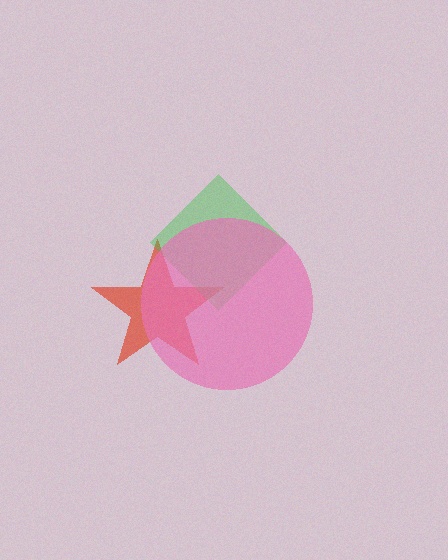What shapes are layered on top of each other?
The layered shapes are: a red star, a green diamond, a pink circle.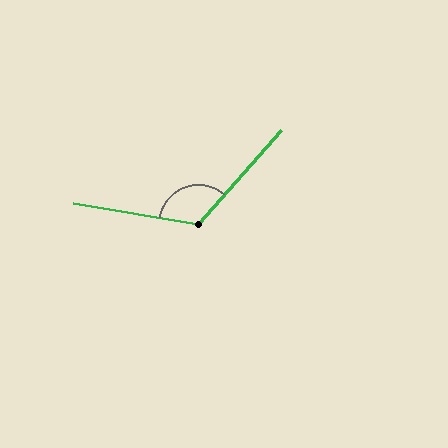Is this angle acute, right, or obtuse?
It is obtuse.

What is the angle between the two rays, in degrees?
Approximately 121 degrees.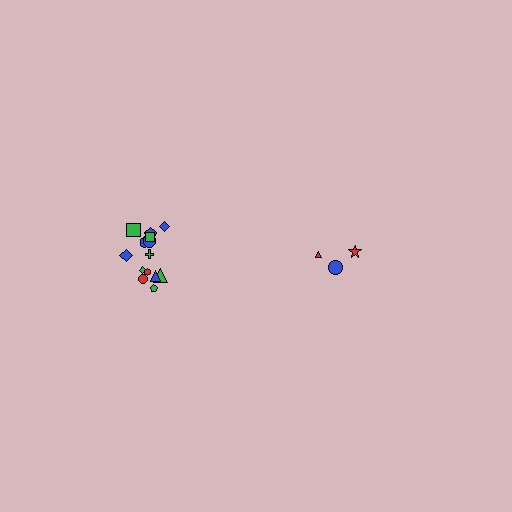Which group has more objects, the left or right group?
The left group.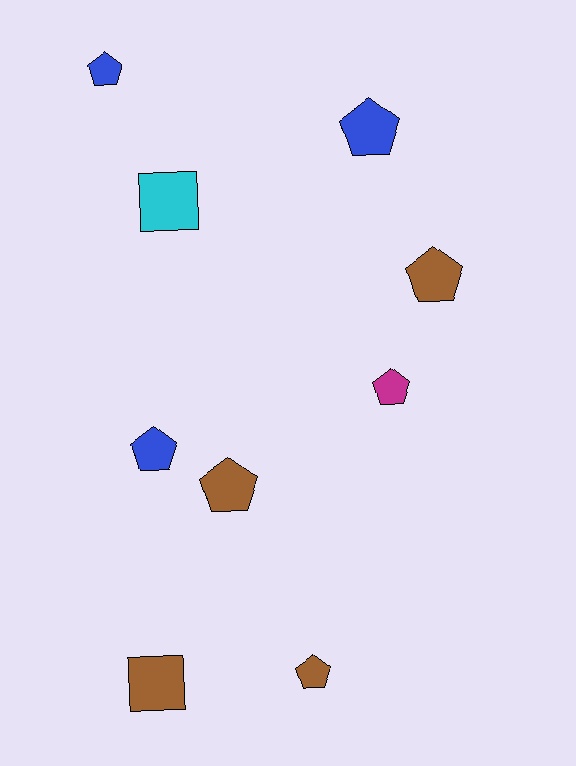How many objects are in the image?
There are 9 objects.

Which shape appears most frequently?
Pentagon, with 7 objects.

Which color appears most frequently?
Brown, with 4 objects.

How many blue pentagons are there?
There are 3 blue pentagons.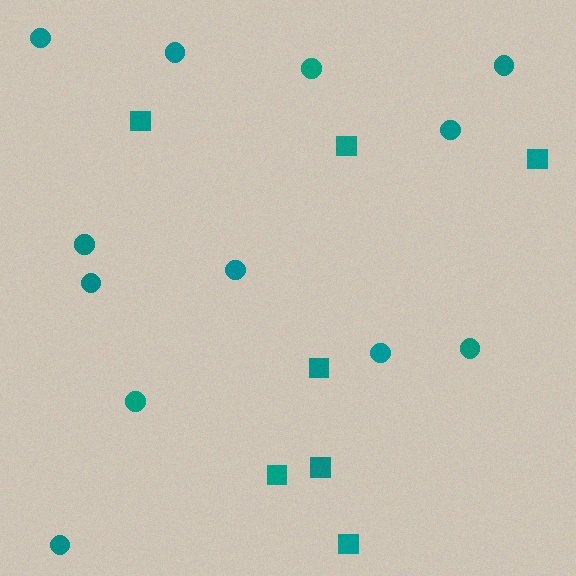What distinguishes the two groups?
There are 2 groups: one group of squares (7) and one group of circles (12).